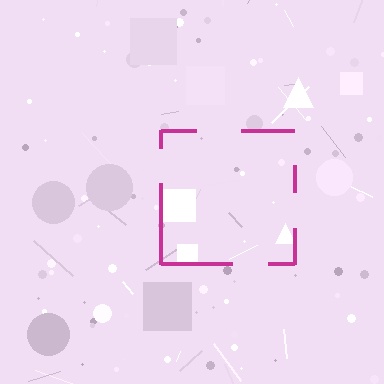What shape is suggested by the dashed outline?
The dashed outline suggests a square.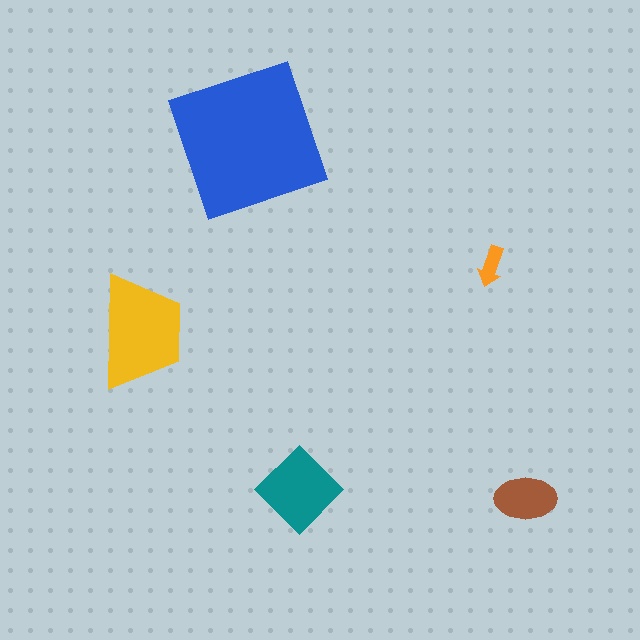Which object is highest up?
The blue square is topmost.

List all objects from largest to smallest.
The blue square, the yellow trapezoid, the teal diamond, the brown ellipse, the orange arrow.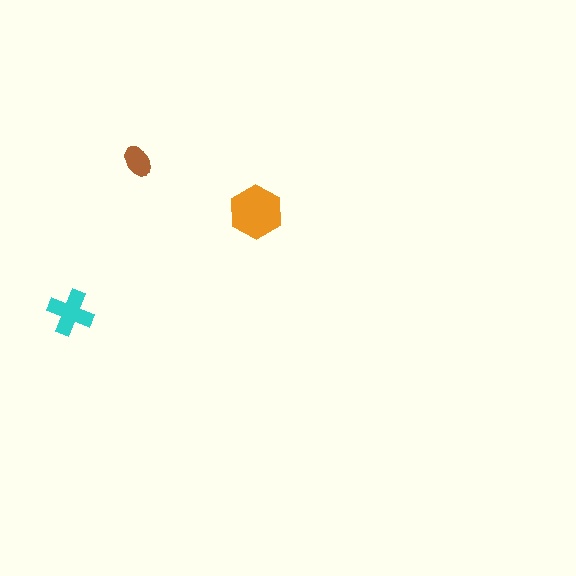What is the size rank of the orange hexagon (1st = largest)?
1st.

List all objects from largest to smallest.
The orange hexagon, the cyan cross, the brown ellipse.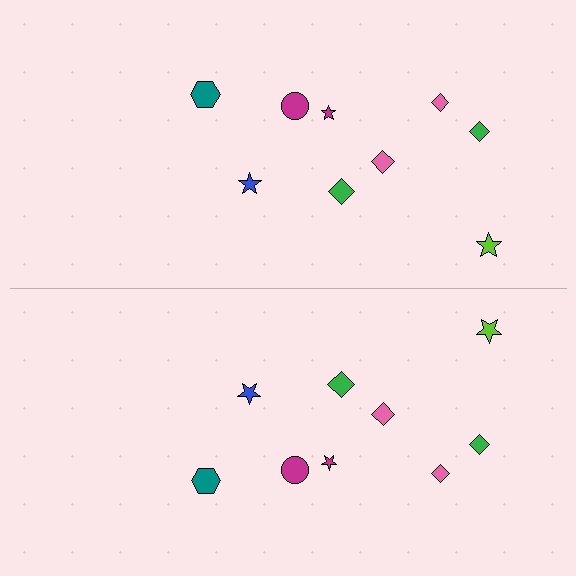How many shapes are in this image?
There are 18 shapes in this image.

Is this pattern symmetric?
Yes, this pattern has bilateral (reflection) symmetry.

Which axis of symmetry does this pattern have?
The pattern has a horizontal axis of symmetry running through the center of the image.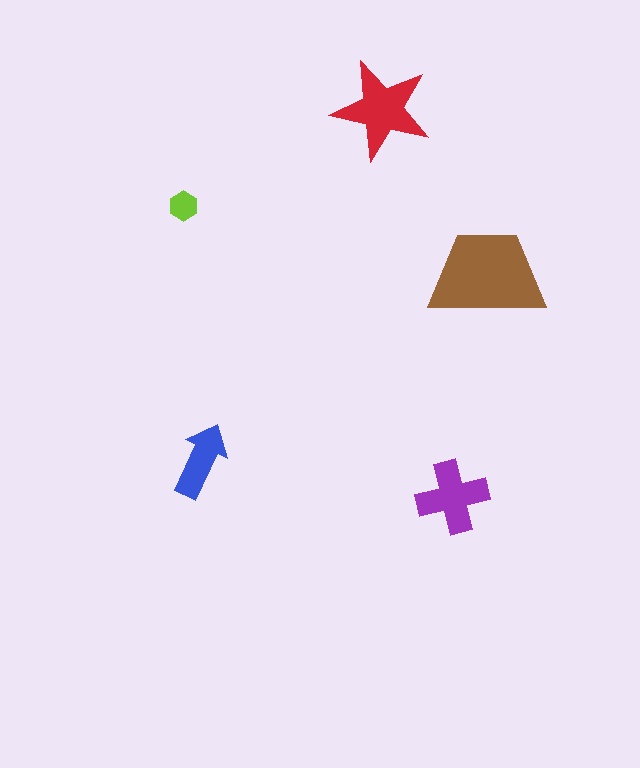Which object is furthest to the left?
The lime hexagon is leftmost.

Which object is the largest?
The brown trapezoid.